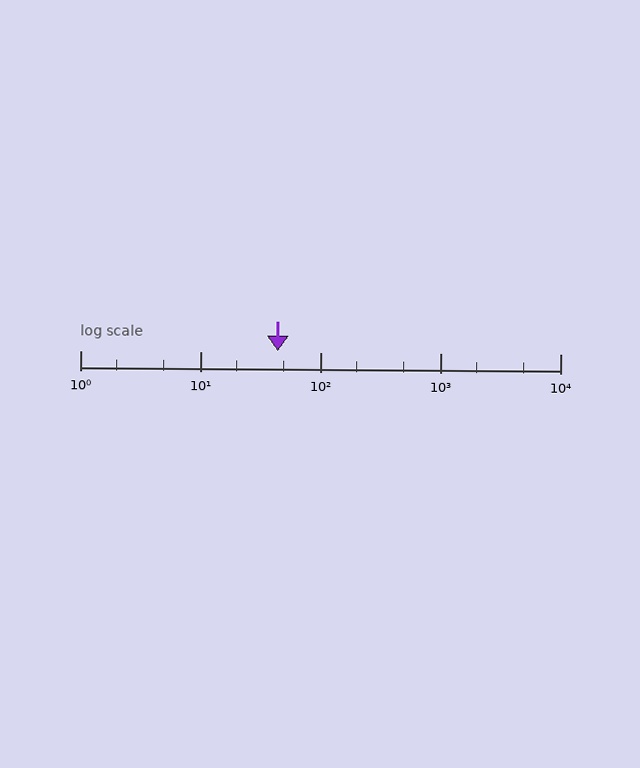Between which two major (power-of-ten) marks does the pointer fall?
The pointer is between 10 and 100.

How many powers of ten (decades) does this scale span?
The scale spans 4 decades, from 1 to 10000.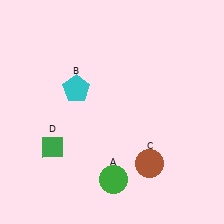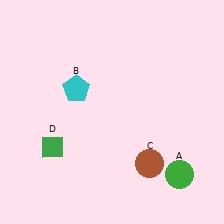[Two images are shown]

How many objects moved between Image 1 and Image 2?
1 object moved between the two images.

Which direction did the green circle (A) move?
The green circle (A) moved right.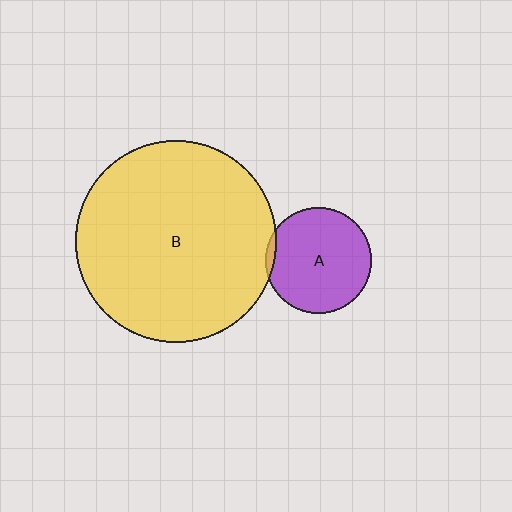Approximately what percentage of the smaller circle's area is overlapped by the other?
Approximately 5%.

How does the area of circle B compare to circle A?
Approximately 3.6 times.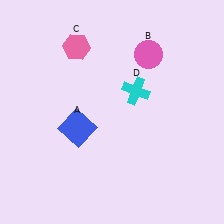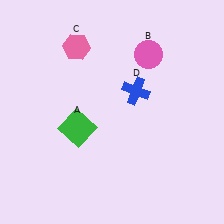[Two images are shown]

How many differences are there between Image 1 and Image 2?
There are 2 differences between the two images.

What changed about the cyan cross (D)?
In Image 1, D is cyan. In Image 2, it changed to blue.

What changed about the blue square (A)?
In Image 1, A is blue. In Image 2, it changed to green.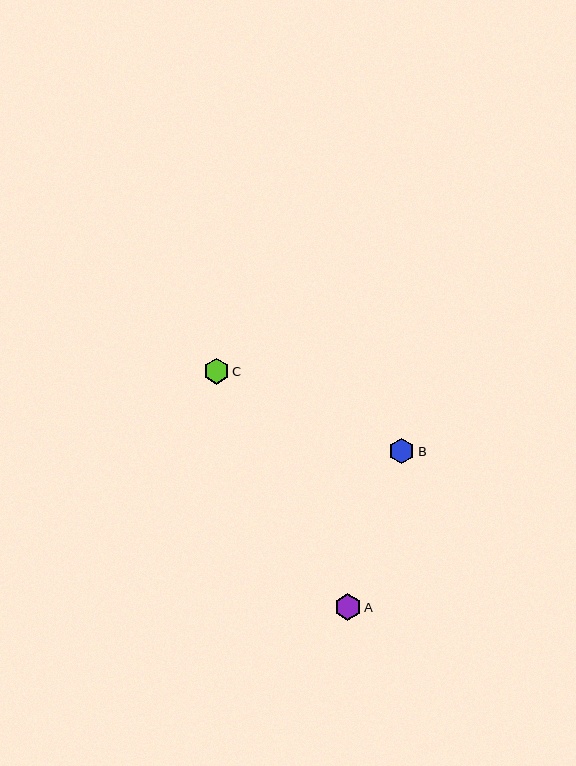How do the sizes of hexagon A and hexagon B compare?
Hexagon A and hexagon B are approximately the same size.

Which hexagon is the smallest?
Hexagon B is the smallest with a size of approximately 26 pixels.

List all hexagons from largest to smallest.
From largest to smallest: A, C, B.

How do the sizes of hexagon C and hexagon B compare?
Hexagon C and hexagon B are approximately the same size.